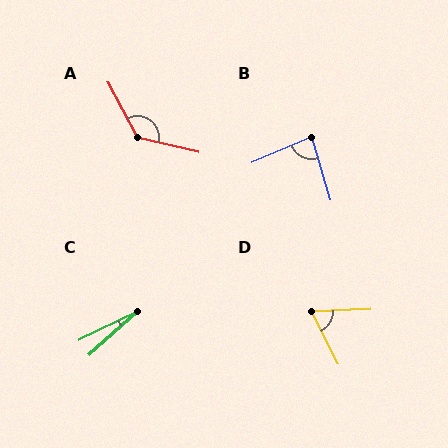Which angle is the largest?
A, at approximately 131 degrees.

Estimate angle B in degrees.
Approximately 83 degrees.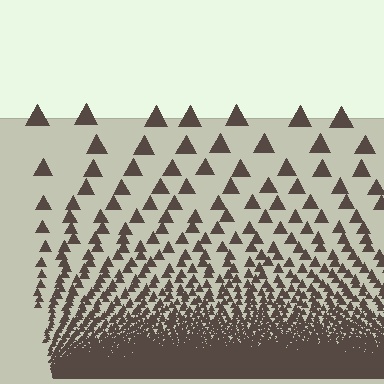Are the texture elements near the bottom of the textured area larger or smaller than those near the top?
Smaller. The gradient is inverted — elements near the bottom are smaller and denser.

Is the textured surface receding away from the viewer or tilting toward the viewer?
The surface appears to tilt toward the viewer. Texture elements get larger and sparser toward the top.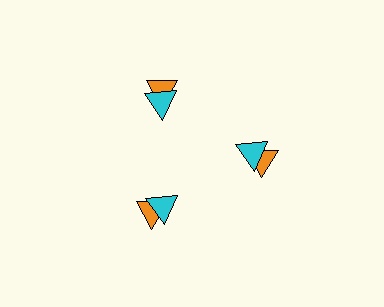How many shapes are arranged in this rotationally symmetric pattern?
There are 6 shapes, arranged in 3 groups of 2.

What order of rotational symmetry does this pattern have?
This pattern has 3-fold rotational symmetry.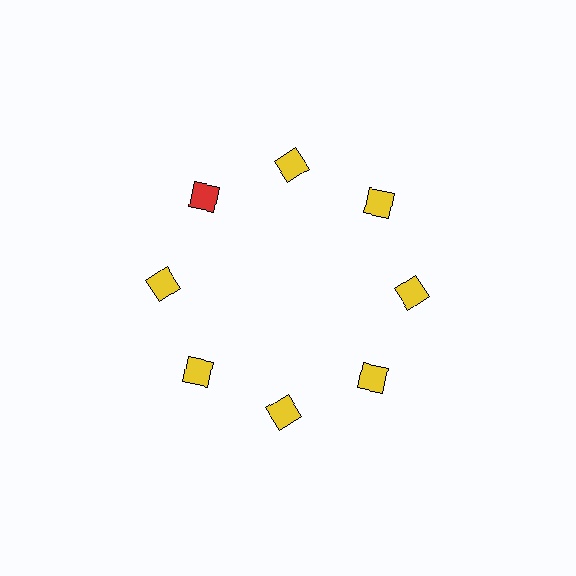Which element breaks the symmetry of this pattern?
The red square at roughly the 10 o'clock position breaks the symmetry. All other shapes are yellow squares.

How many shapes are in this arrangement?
There are 8 shapes arranged in a ring pattern.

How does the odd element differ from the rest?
It has a different color: red instead of yellow.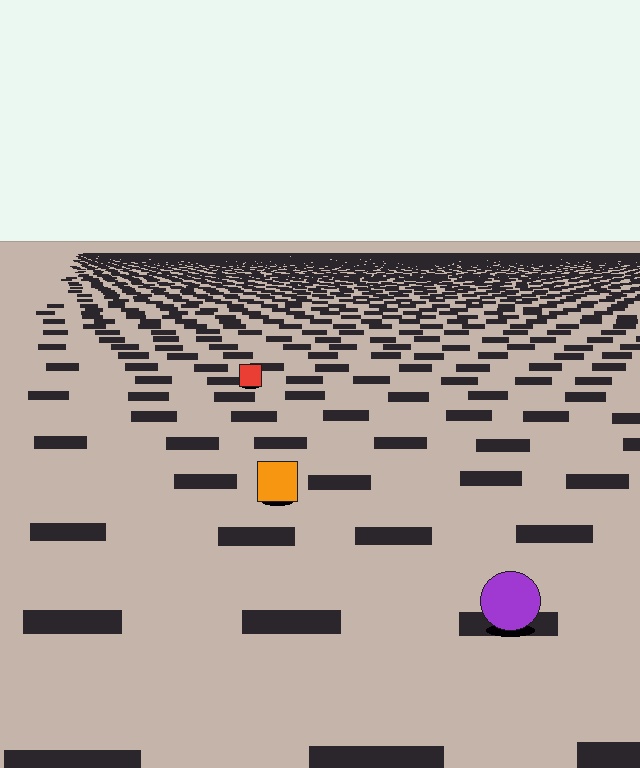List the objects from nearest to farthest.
From nearest to farthest: the purple circle, the orange square, the red square.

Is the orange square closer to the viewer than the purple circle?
No. The purple circle is closer — you can tell from the texture gradient: the ground texture is coarser near it.